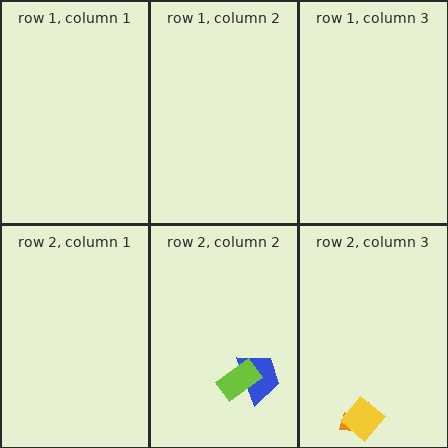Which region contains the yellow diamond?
The row 2, column 3 region.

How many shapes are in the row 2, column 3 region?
2.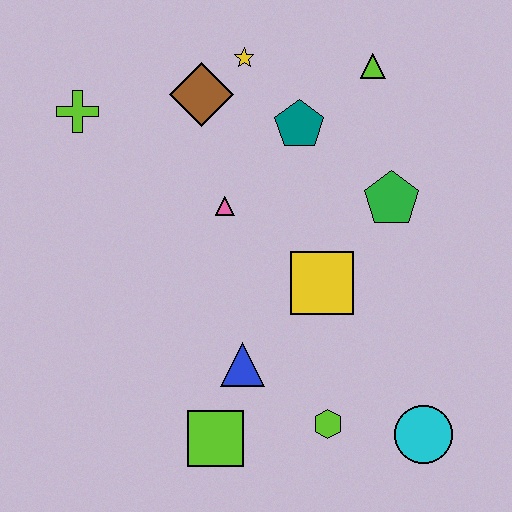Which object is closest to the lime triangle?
The teal pentagon is closest to the lime triangle.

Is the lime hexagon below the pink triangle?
Yes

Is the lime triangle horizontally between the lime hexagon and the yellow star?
No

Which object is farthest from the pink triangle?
The cyan circle is farthest from the pink triangle.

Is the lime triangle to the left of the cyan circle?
Yes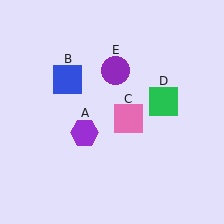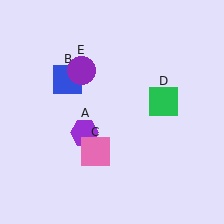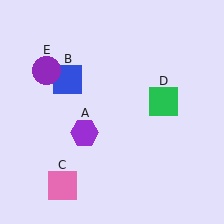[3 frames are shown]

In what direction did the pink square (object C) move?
The pink square (object C) moved down and to the left.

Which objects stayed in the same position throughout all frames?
Purple hexagon (object A) and blue square (object B) and green square (object D) remained stationary.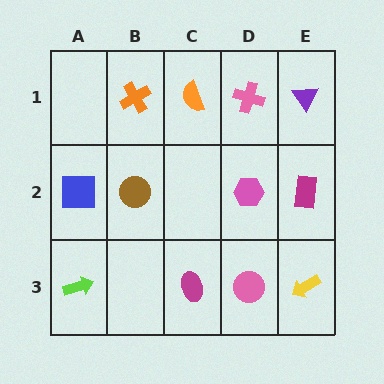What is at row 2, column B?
A brown circle.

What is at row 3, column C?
A magenta ellipse.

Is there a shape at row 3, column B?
No, that cell is empty.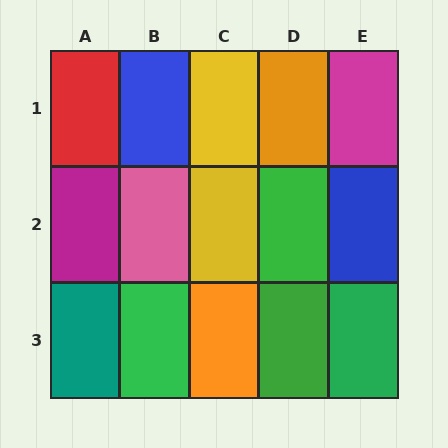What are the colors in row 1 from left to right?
Red, blue, yellow, orange, magenta.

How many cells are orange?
2 cells are orange.